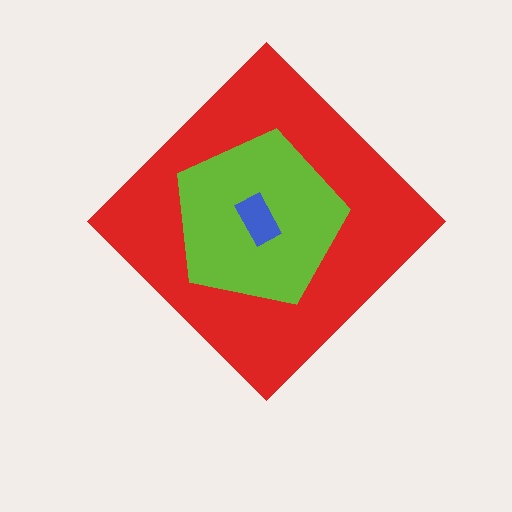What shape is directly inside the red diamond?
The lime pentagon.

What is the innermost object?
The blue rectangle.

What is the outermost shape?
The red diamond.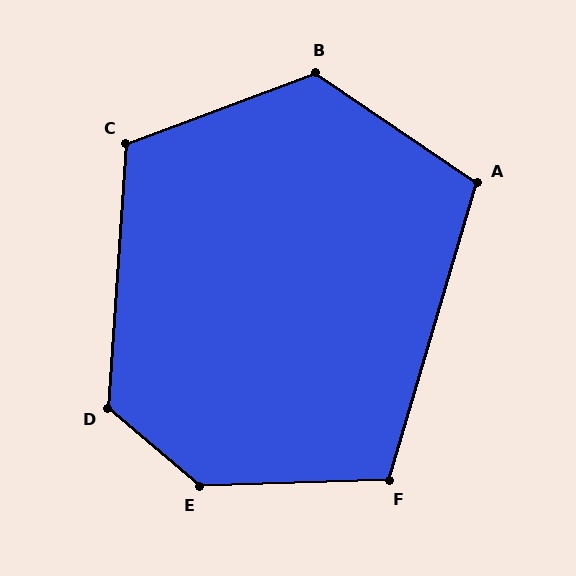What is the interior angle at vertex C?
Approximately 114 degrees (obtuse).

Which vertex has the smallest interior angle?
A, at approximately 108 degrees.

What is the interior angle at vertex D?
Approximately 126 degrees (obtuse).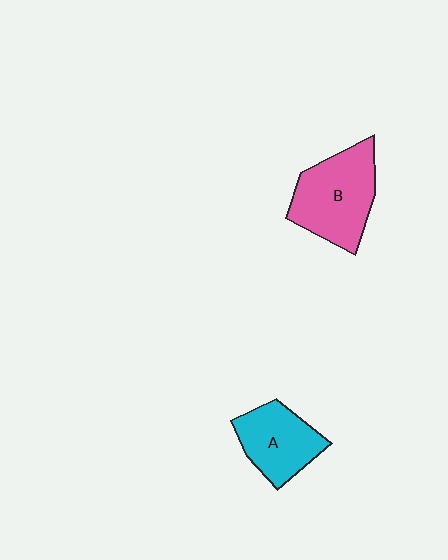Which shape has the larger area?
Shape B (pink).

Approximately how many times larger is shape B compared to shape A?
Approximately 1.3 times.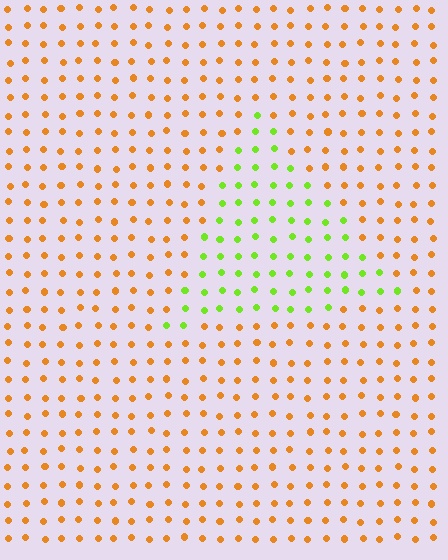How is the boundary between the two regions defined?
The boundary is defined purely by a slight shift in hue (about 65 degrees). Spacing, size, and orientation are identical on both sides.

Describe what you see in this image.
The image is filled with small orange elements in a uniform arrangement. A triangle-shaped region is visible where the elements are tinted to a slightly different hue, forming a subtle color boundary.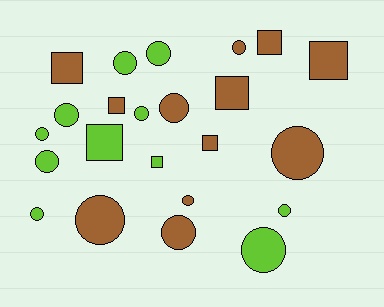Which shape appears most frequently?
Circle, with 15 objects.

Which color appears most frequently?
Brown, with 12 objects.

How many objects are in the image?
There are 23 objects.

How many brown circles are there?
There are 6 brown circles.